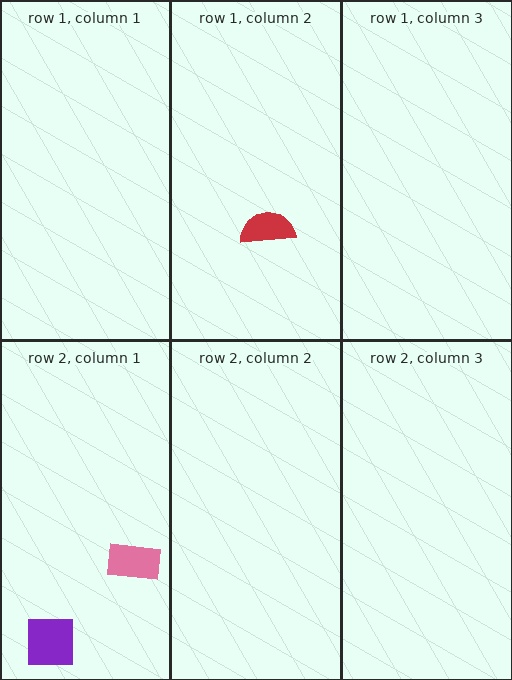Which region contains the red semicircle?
The row 1, column 2 region.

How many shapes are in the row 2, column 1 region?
2.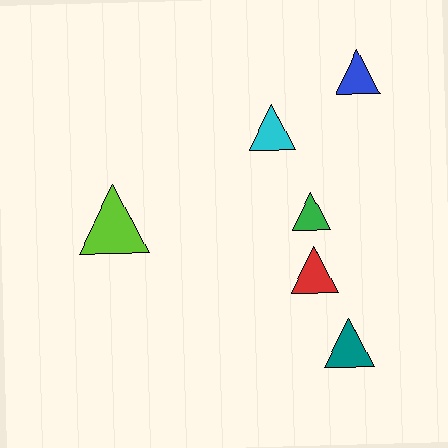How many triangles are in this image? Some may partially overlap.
There are 6 triangles.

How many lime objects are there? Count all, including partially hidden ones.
There is 1 lime object.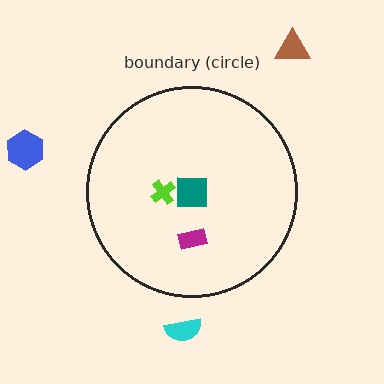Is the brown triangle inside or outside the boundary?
Outside.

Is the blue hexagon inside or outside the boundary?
Outside.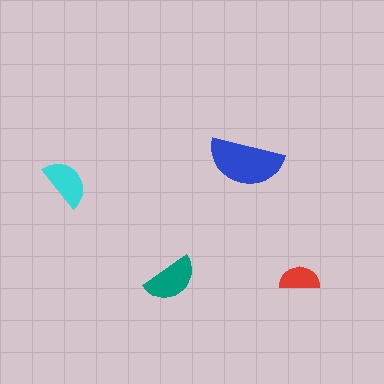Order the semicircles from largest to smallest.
the blue one, the teal one, the cyan one, the red one.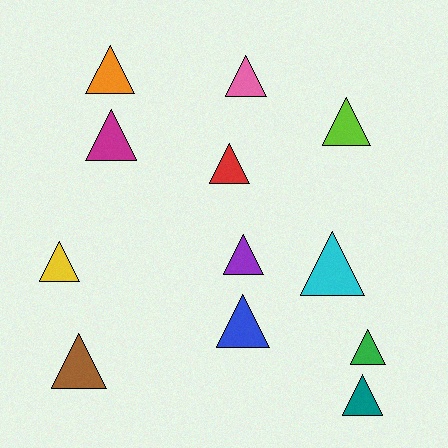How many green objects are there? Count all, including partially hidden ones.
There is 1 green object.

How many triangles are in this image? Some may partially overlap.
There are 12 triangles.